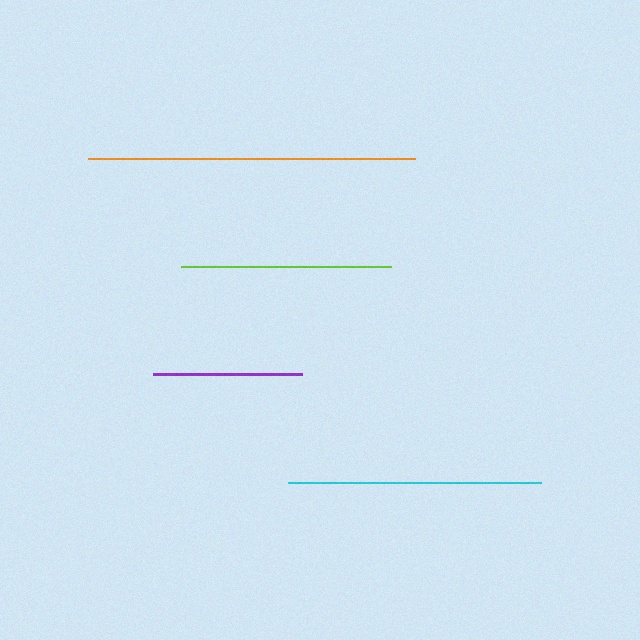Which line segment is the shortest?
The purple line is the shortest at approximately 149 pixels.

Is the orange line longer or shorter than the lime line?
The orange line is longer than the lime line.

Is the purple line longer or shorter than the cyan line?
The cyan line is longer than the purple line.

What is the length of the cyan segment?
The cyan segment is approximately 253 pixels long.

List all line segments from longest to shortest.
From longest to shortest: orange, cyan, lime, purple.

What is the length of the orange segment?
The orange segment is approximately 328 pixels long.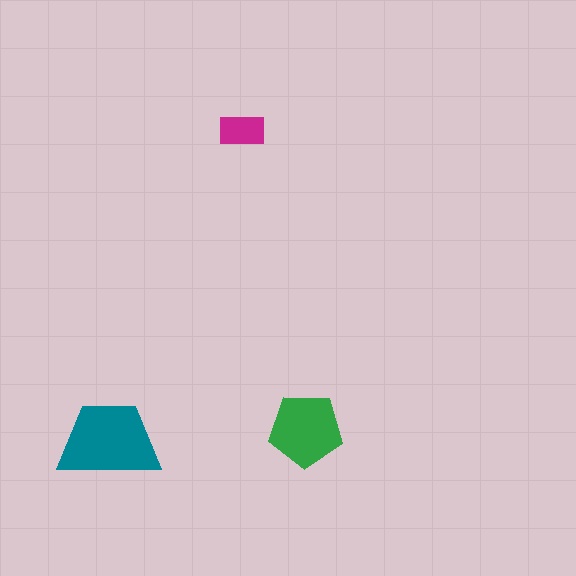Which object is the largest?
The teal trapezoid.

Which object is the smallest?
The magenta rectangle.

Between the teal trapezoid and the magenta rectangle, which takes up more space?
The teal trapezoid.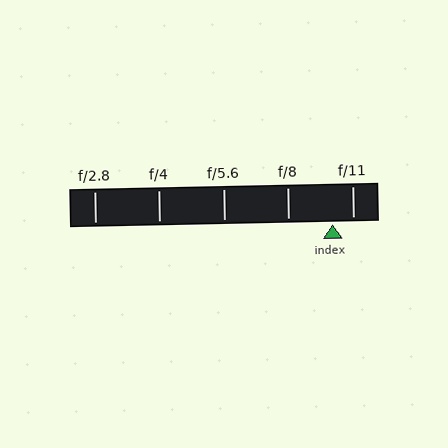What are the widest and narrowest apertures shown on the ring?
The widest aperture shown is f/2.8 and the narrowest is f/11.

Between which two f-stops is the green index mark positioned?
The index mark is between f/8 and f/11.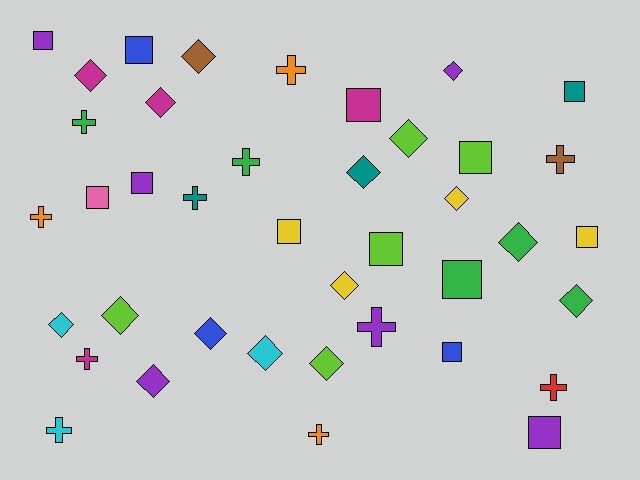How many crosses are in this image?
There are 11 crosses.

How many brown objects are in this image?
There are 2 brown objects.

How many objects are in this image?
There are 40 objects.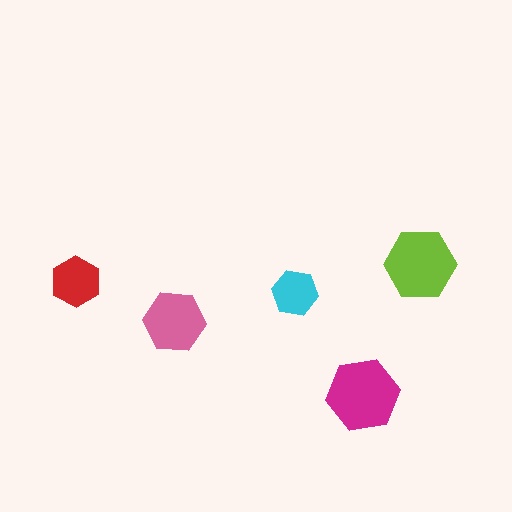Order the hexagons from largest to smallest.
the magenta one, the lime one, the pink one, the red one, the cyan one.